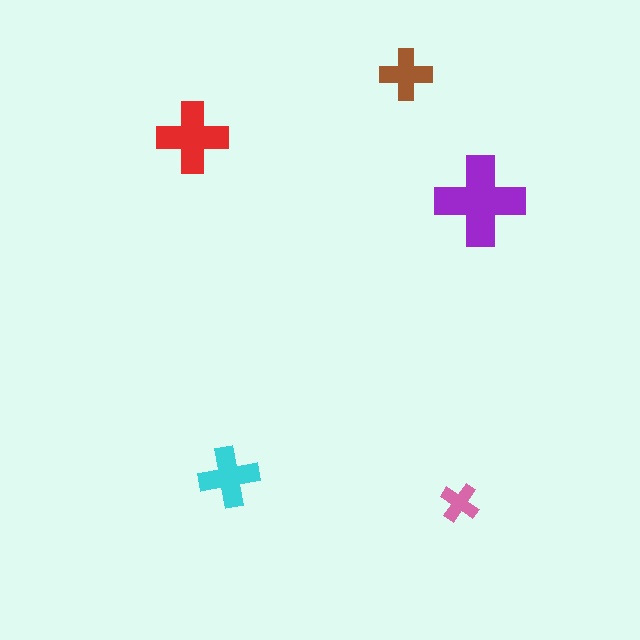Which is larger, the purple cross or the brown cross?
The purple one.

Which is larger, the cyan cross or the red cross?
The red one.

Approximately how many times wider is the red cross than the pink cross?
About 2 times wider.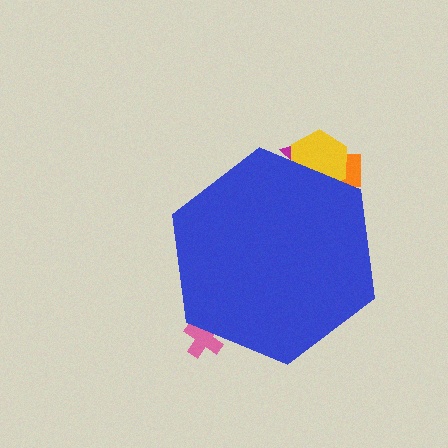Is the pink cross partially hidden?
Yes, the pink cross is partially hidden behind the blue hexagon.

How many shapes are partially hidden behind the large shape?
4 shapes are partially hidden.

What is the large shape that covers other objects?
A blue hexagon.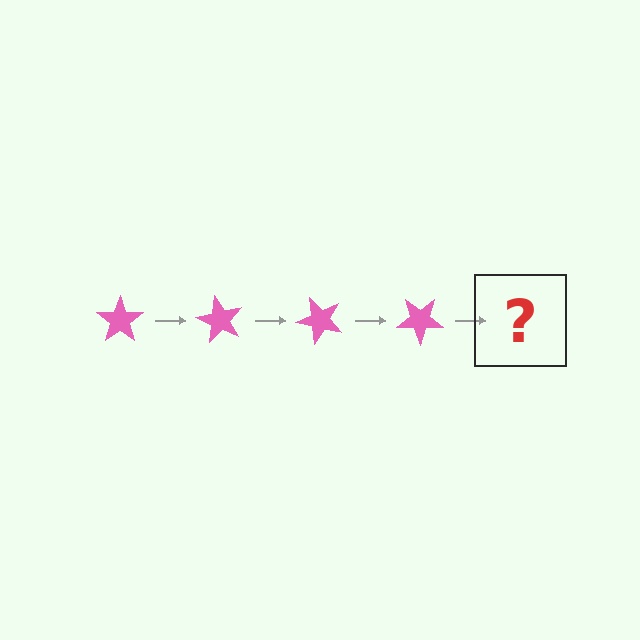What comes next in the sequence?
The next element should be a pink star rotated 240 degrees.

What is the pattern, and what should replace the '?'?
The pattern is that the star rotates 60 degrees each step. The '?' should be a pink star rotated 240 degrees.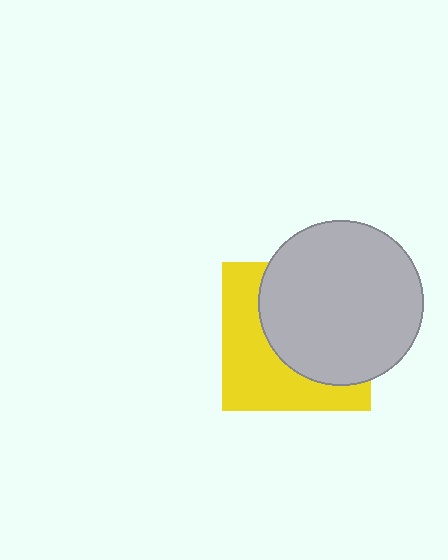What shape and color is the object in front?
The object in front is a light gray circle.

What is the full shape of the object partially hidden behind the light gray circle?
The partially hidden object is a yellow square.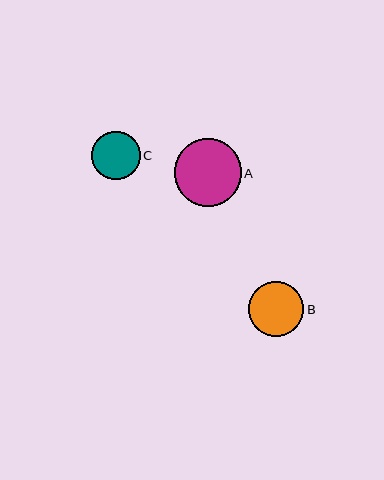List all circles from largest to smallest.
From largest to smallest: A, B, C.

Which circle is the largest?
Circle A is the largest with a size of approximately 67 pixels.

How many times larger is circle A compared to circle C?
Circle A is approximately 1.4 times the size of circle C.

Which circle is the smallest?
Circle C is the smallest with a size of approximately 48 pixels.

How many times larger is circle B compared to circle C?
Circle B is approximately 1.1 times the size of circle C.